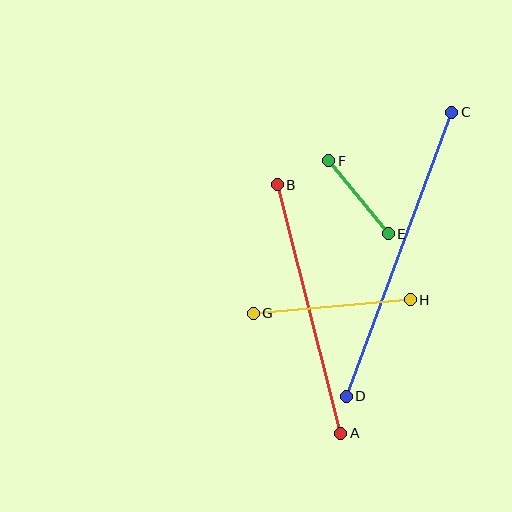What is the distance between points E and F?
The distance is approximately 94 pixels.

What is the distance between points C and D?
The distance is approximately 303 pixels.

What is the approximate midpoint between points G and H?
The midpoint is at approximately (332, 306) pixels.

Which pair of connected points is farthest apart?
Points C and D are farthest apart.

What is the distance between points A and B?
The distance is approximately 256 pixels.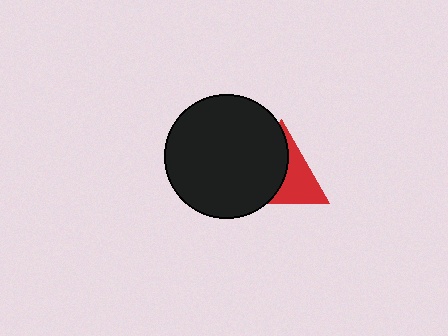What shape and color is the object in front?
The object in front is a black circle.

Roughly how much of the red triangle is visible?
About half of it is visible (roughly 46%).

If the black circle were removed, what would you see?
You would see the complete red triangle.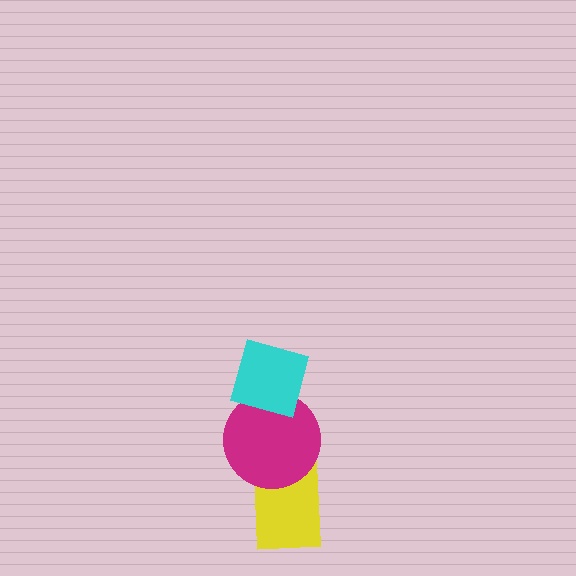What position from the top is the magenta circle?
The magenta circle is 2nd from the top.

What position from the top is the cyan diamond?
The cyan diamond is 1st from the top.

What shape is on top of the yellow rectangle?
The magenta circle is on top of the yellow rectangle.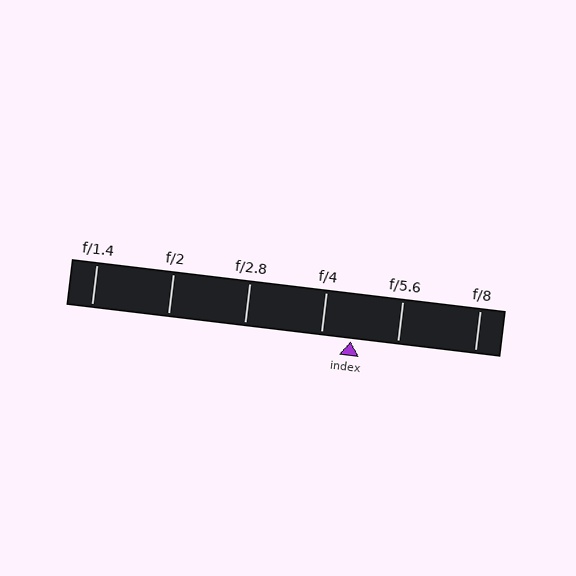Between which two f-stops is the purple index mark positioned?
The index mark is between f/4 and f/5.6.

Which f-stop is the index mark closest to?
The index mark is closest to f/4.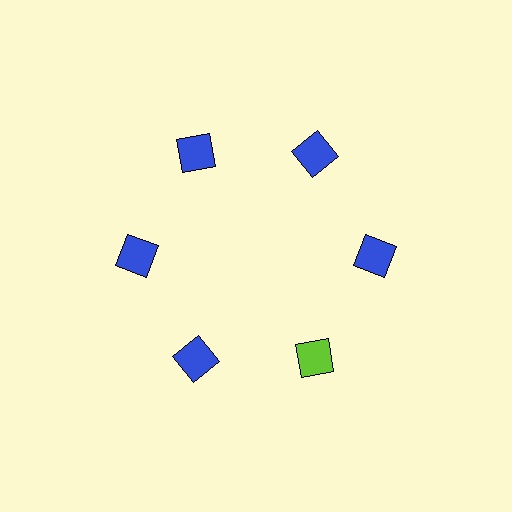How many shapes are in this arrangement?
There are 6 shapes arranged in a ring pattern.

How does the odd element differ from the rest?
It has a different color: lime instead of blue.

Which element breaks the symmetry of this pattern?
The lime square at roughly the 5 o'clock position breaks the symmetry. All other shapes are blue squares.